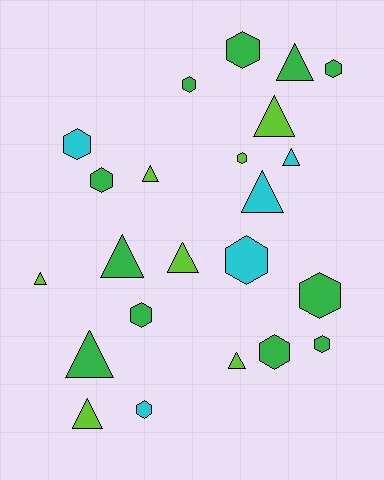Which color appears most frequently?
Green, with 11 objects.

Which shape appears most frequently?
Hexagon, with 12 objects.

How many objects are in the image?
There are 23 objects.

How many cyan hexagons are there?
There are 3 cyan hexagons.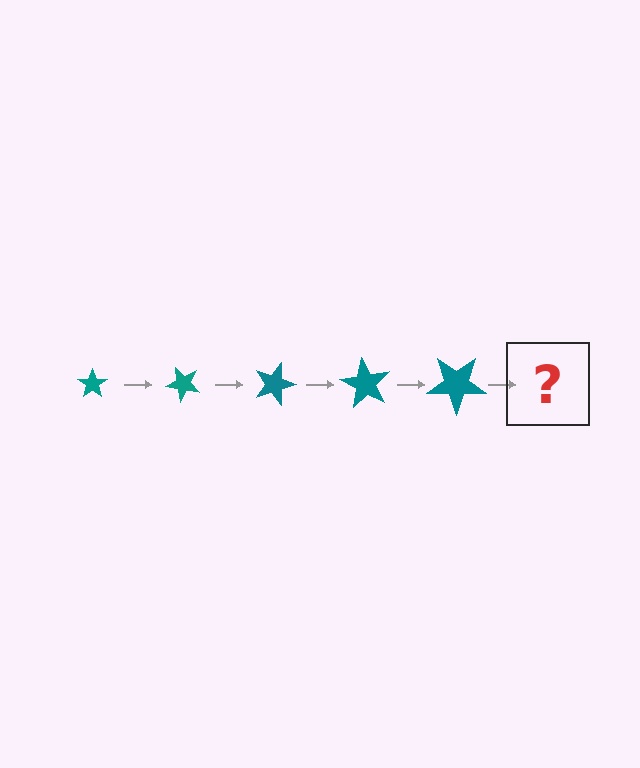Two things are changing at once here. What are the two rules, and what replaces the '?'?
The two rules are that the star grows larger each step and it rotates 45 degrees each step. The '?' should be a star, larger than the previous one and rotated 225 degrees from the start.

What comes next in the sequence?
The next element should be a star, larger than the previous one and rotated 225 degrees from the start.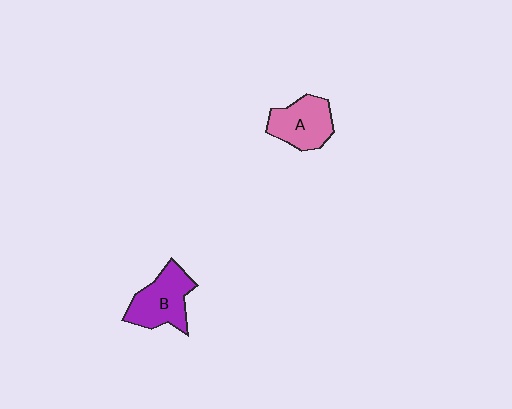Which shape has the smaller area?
Shape A (pink).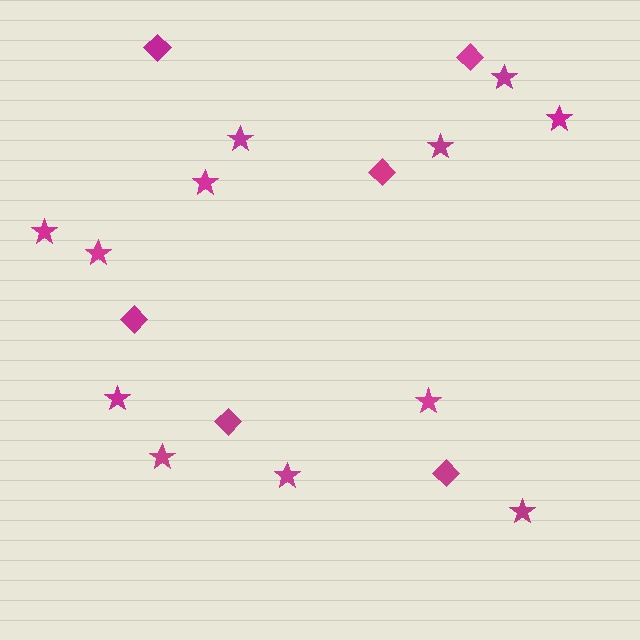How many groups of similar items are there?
There are 2 groups: one group of diamonds (6) and one group of stars (12).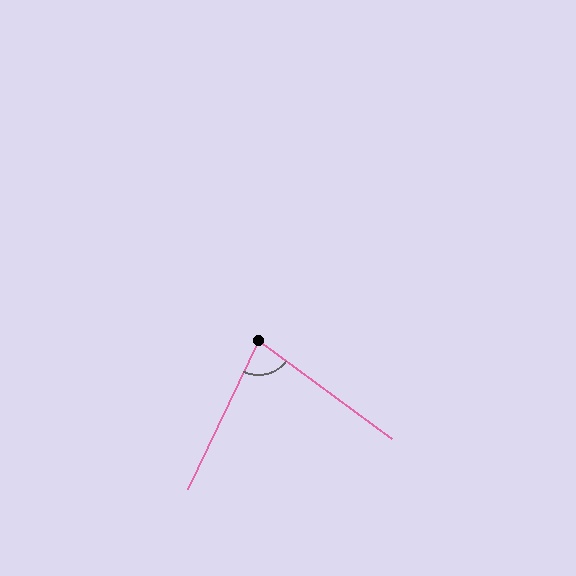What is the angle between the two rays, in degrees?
Approximately 79 degrees.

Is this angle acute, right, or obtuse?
It is acute.